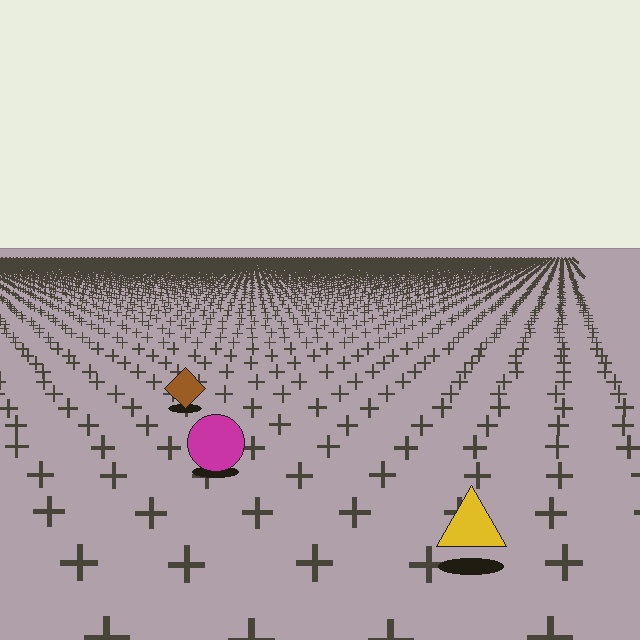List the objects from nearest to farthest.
From nearest to farthest: the yellow triangle, the magenta circle, the brown diamond.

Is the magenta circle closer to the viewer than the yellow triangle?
No. The yellow triangle is closer — you can tell from the texture gradient: the ground texture is coarser near it.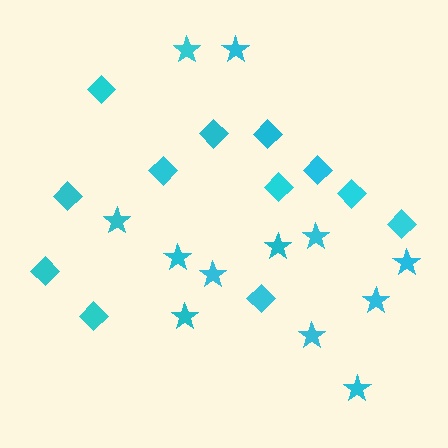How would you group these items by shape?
There are 2 groups: one group of stars (12) and one group of diamonds (12).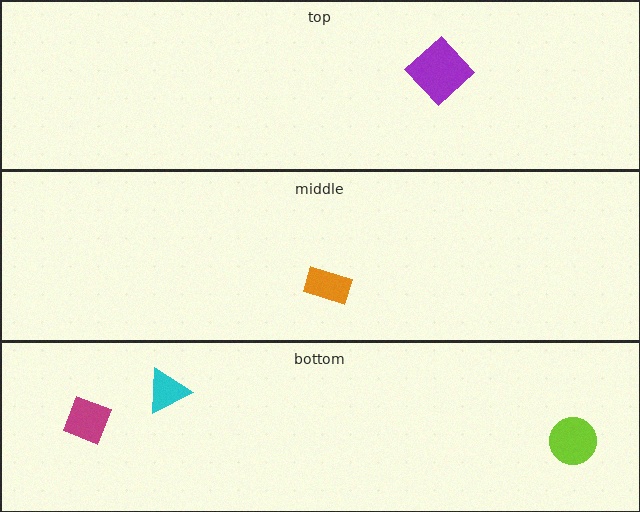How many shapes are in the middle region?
1.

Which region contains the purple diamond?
The top region.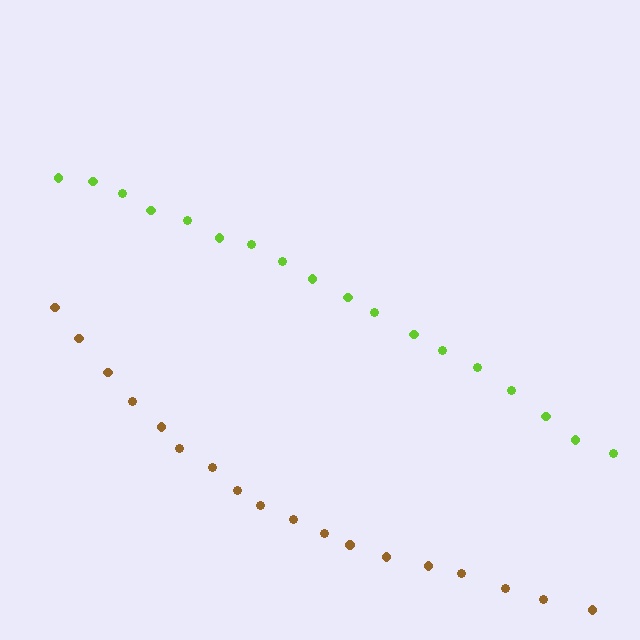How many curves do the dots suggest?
There are 2 distinct paths.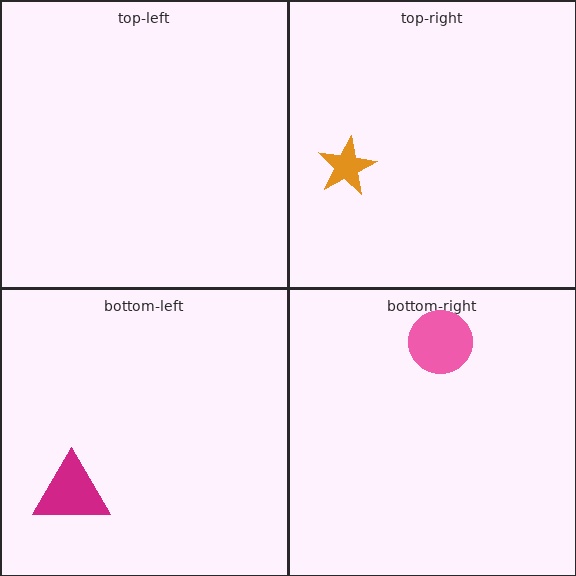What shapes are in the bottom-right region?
The pink circle.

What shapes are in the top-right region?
The orange star.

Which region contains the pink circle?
The bottom-right region.